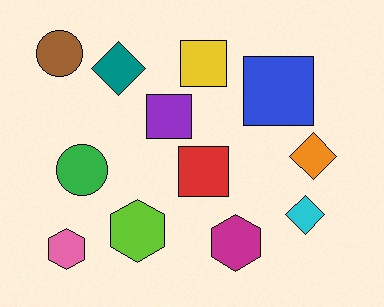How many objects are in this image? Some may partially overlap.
There are 12 objects.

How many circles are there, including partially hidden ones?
There are 2 circles.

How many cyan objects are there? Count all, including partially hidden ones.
There is 1 cyan object.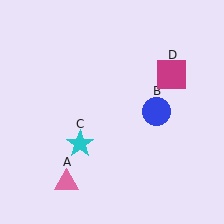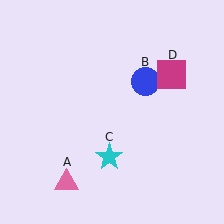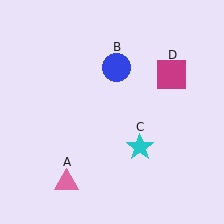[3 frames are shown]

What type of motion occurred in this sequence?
The blue circle (object B), cyan star (object C) rotated counterclockwise around the center of the scene.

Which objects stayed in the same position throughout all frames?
Pink triangle (object A) and magenta square (object D) remained stationary.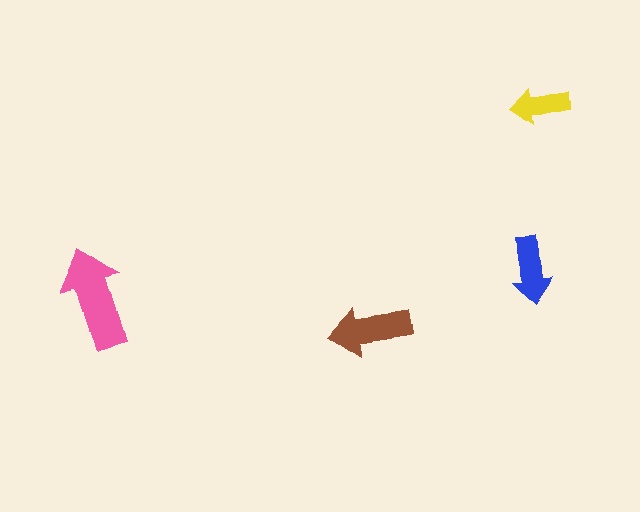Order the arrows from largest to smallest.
the pink one, the brown one, the blue one, the yellow one.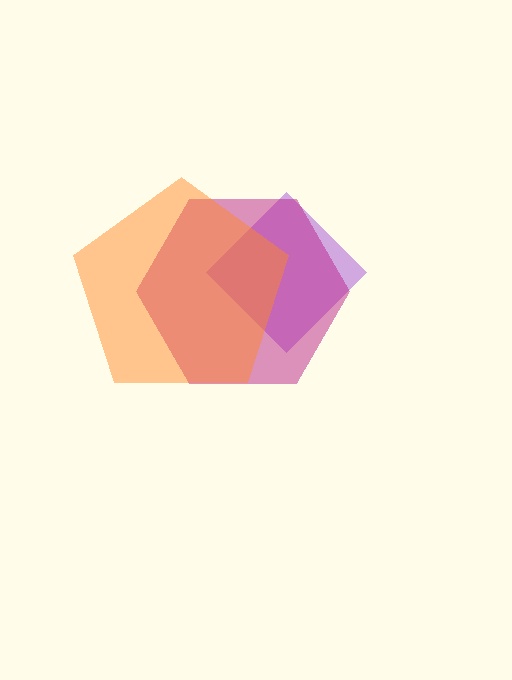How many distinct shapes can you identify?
There are 3 distinct shapes: a purple diamond, a magenta hexagon, an orange pentagon.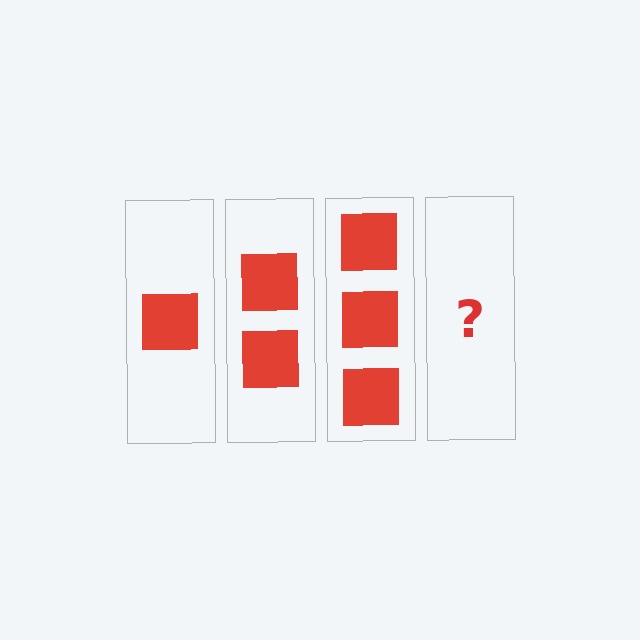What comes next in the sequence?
The next element should be 4 squares.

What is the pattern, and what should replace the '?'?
The pattern is that each step adds one more square. The '?' should be 4 squares.